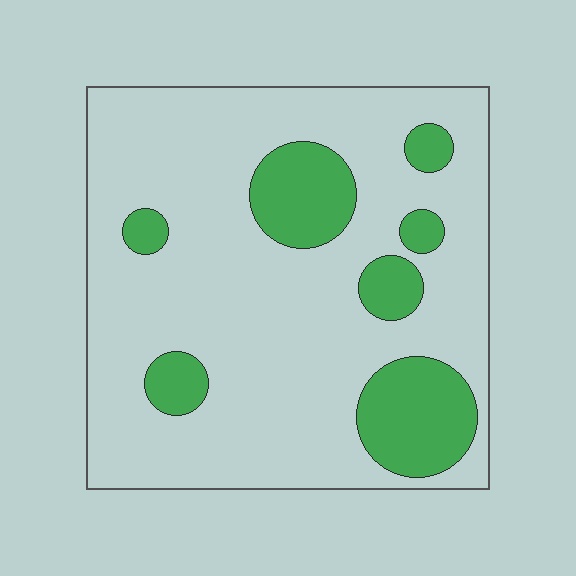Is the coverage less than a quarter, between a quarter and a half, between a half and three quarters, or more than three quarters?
Less than a quarter.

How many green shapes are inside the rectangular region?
7.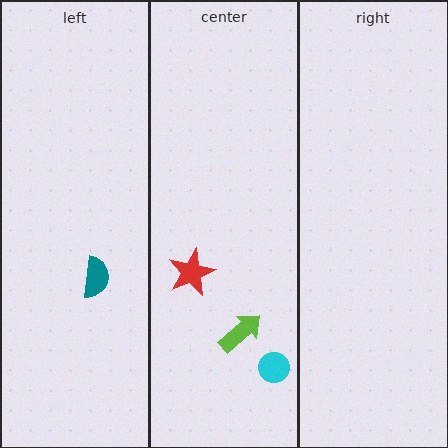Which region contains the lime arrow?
The center region.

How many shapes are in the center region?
3.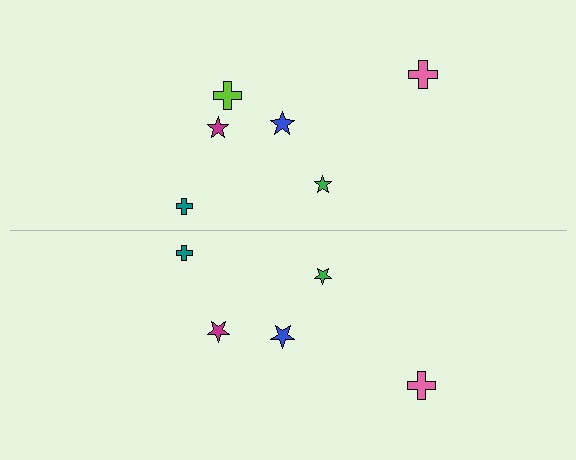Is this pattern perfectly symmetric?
No, the pattern is not perfectly symmetric. A lime cross is missing from the bottom side.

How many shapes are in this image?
There are 11 shapes in this image.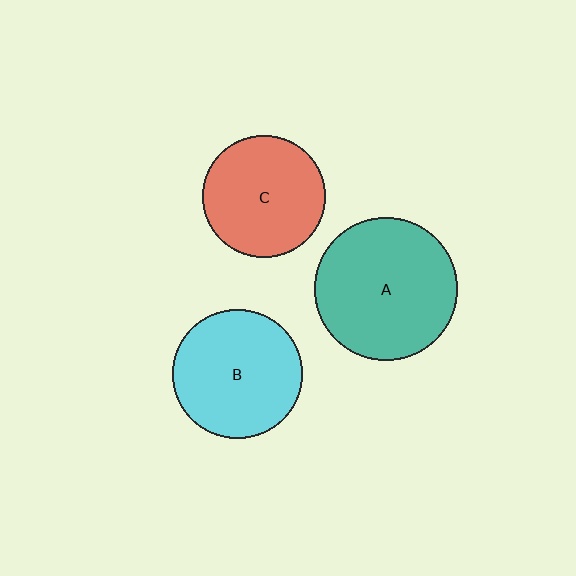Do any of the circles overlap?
No, none of the circles overlap.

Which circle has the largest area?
Circle A (teal).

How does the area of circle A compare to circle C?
Approximately 1.4 times.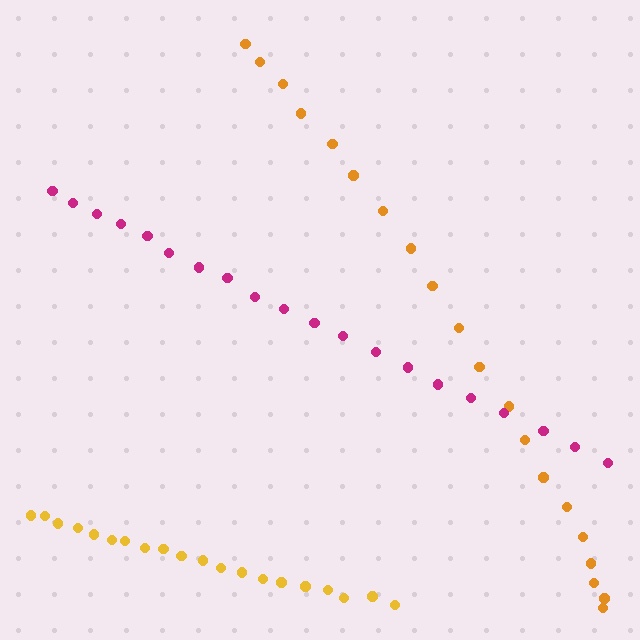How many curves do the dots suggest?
There are 3 distinct paths.